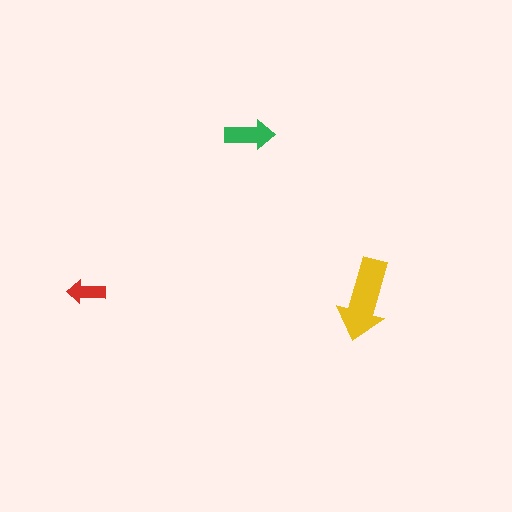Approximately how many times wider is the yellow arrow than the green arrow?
About 1.5 times wider.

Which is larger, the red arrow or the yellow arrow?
The yellow one.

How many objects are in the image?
There are 3 objects in the image.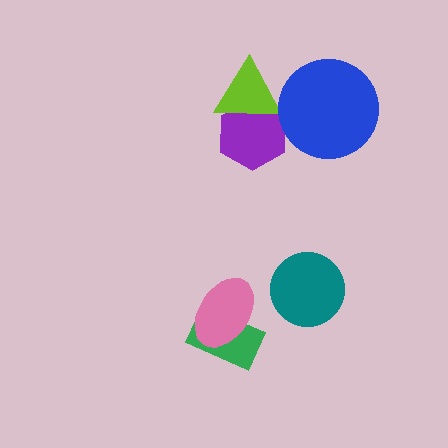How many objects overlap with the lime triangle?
1 object overlaps with the lime triangle.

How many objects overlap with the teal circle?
0 objects overlap with the teal circle.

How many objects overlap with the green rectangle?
1 object overlaps with the green rectangle.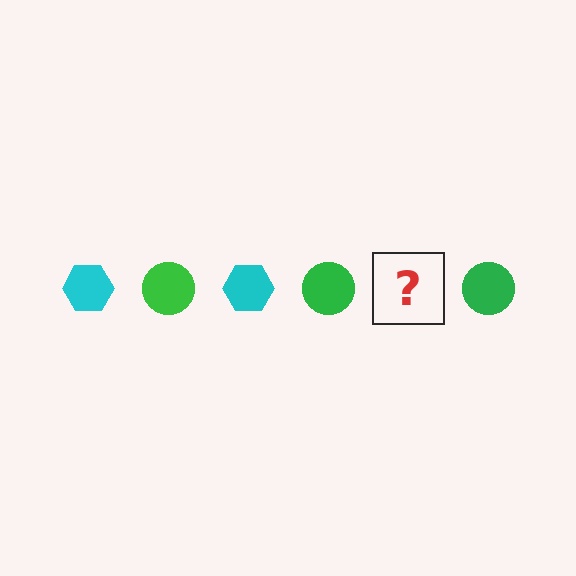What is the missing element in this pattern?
The missing element is a cyan hexagon.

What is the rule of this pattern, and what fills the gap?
The rule is that the pattern alternates between cyan hexagon and green circle. The gap should be filled with a cyan hexagon.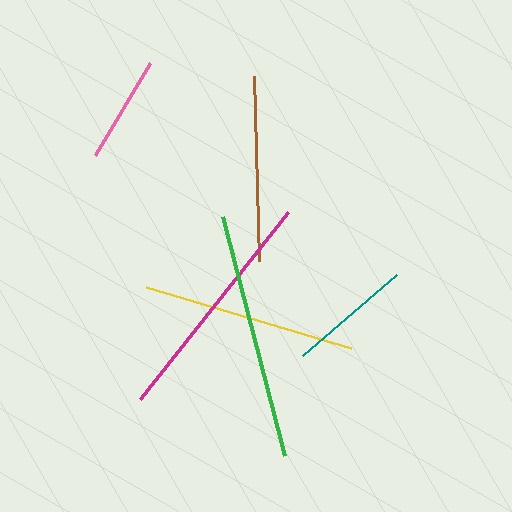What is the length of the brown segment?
The brown segment is approximately 186 pixels long.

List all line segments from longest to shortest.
From longest to shortest: green, magenta, yellow, brown, teal, pink.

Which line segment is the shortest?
The pink line is the shortest at approximately 107 pixels.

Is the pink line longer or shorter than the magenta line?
The magenta line is longer than the pink line.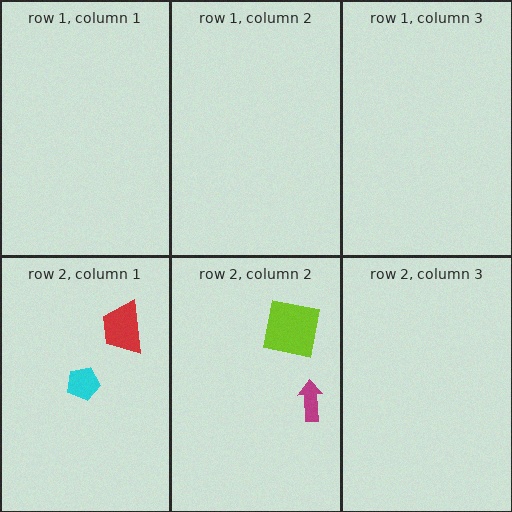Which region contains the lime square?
The row 2, column 2 region.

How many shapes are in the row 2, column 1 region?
2.